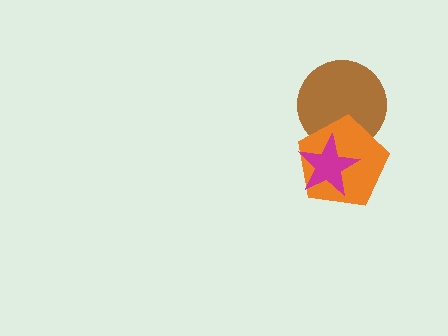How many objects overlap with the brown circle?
2 objects overlap with the brown circle.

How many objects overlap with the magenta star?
2 objects overlap with the magenta star.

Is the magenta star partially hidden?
No, no other shape covers it.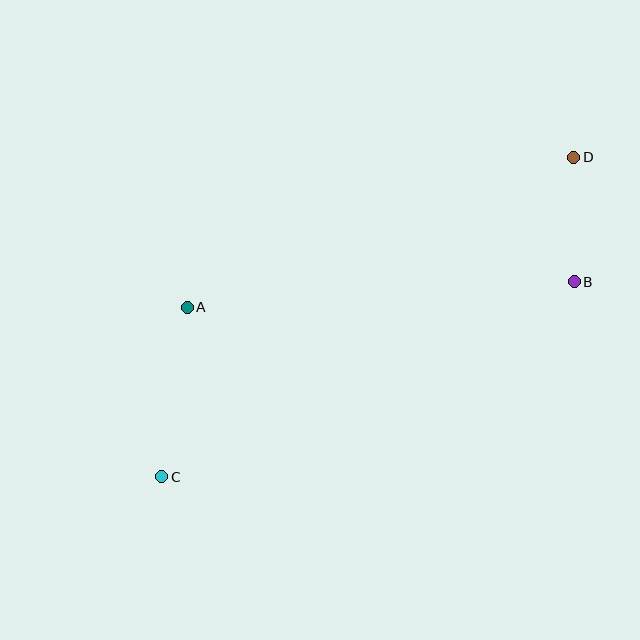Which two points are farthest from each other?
Points C and D are farthest from each other.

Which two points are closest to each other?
Points B and D are closest to each other.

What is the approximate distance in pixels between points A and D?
The distance between A and D is approximately 414 pixels.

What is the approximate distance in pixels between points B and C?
The distance between B and C is approximately 456 pixels.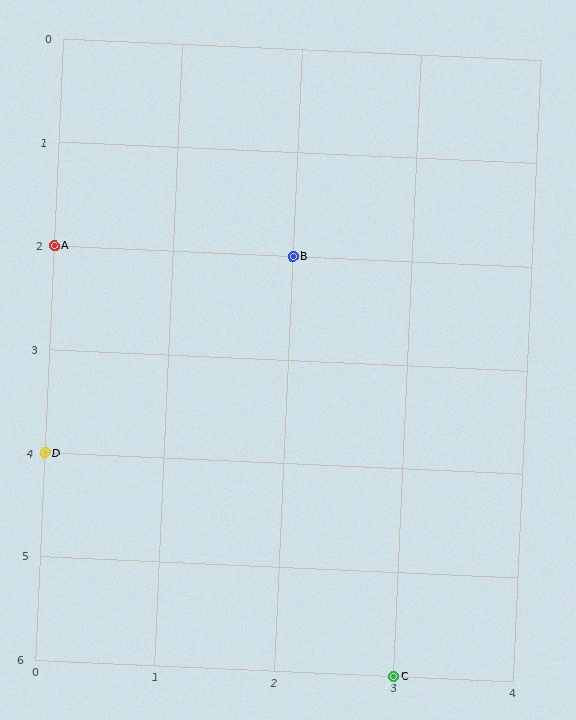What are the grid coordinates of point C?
Point C is at grid coordinates (3, 6).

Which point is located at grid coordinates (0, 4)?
Point D is at (0, 4).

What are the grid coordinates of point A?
Point A is at grid coordinates (0, 2).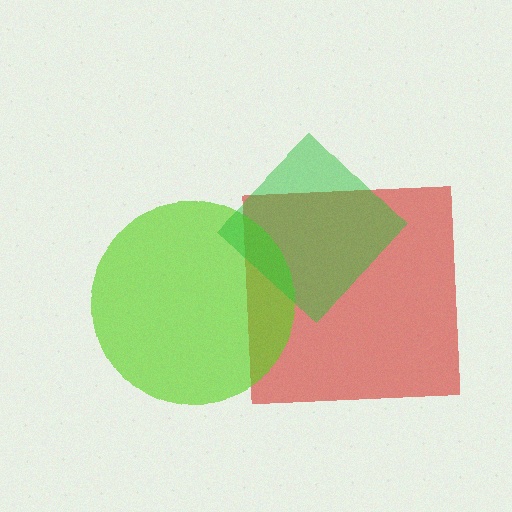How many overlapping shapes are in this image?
There are 3 overlapping shapes in the image.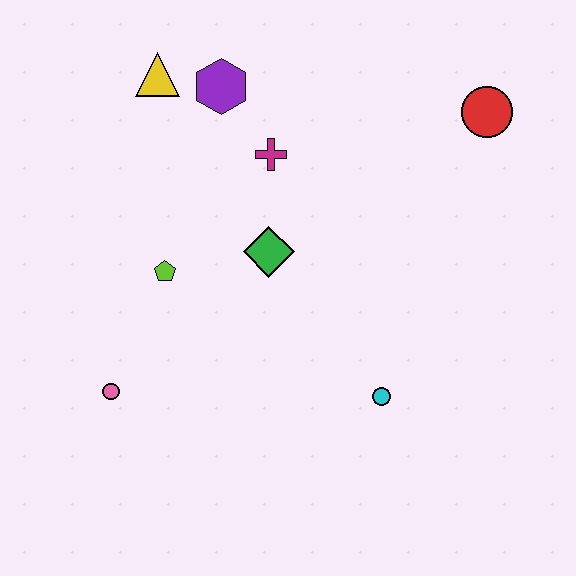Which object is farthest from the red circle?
The pink circle is farthest from the red circle.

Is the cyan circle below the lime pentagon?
Yes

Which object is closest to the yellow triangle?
The purple hexagon is closest to the yellow triangle.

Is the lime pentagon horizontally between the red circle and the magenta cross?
No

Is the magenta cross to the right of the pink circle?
Yes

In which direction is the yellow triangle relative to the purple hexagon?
The yellow triangle is to the left of the purple hexagon.